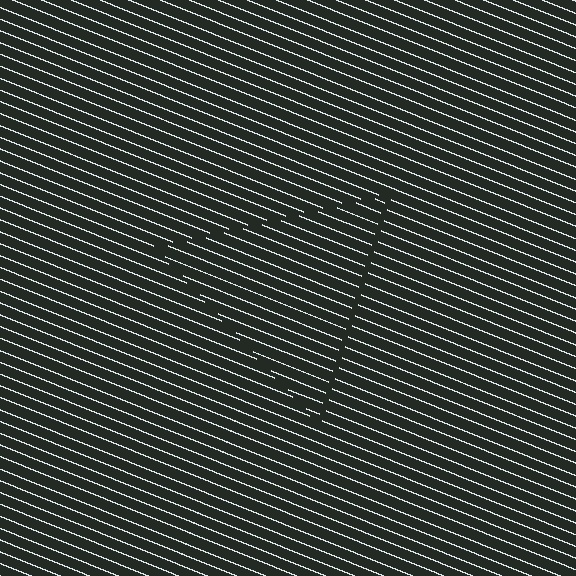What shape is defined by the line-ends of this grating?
An illusory triangle. The interior of the shape contains the same grating, shifted by half a period — the contour is defined by the phase discontinuity where line-ends from the inner and outer gratings abut.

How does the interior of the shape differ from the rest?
The interior of the shape contains the same grating, shifted by half a period — the contour is defined by the phase discontinuity where line-ends from the inner and outer gratings abut.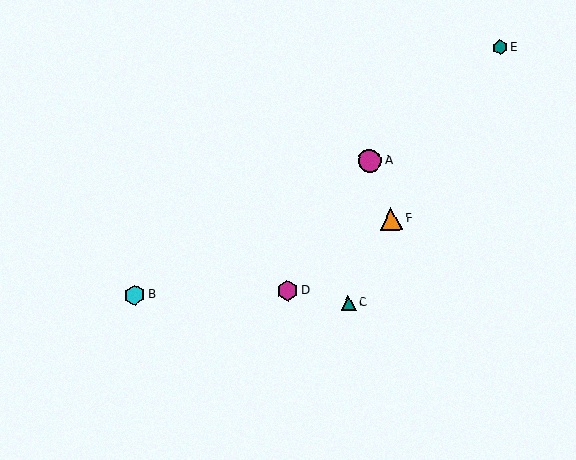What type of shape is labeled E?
Shape E is a teal hexagon.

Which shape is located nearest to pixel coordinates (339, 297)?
The teal triangle (labeled C) at (348, 303) is nearest to that location.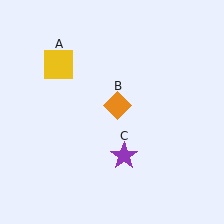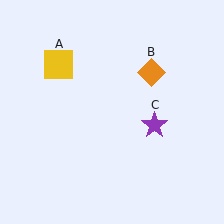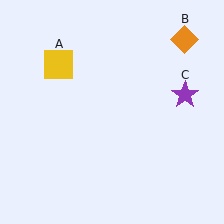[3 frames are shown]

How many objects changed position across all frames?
2 objects changed position: orange diamond (object B), purple star (object C).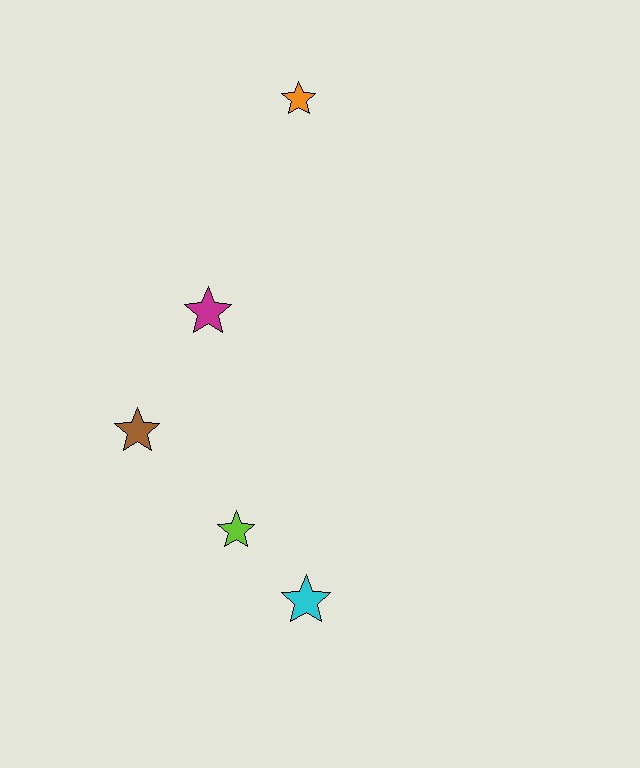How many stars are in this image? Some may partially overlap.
There are 5 stars.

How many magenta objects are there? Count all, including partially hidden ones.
There is 1 magenta object.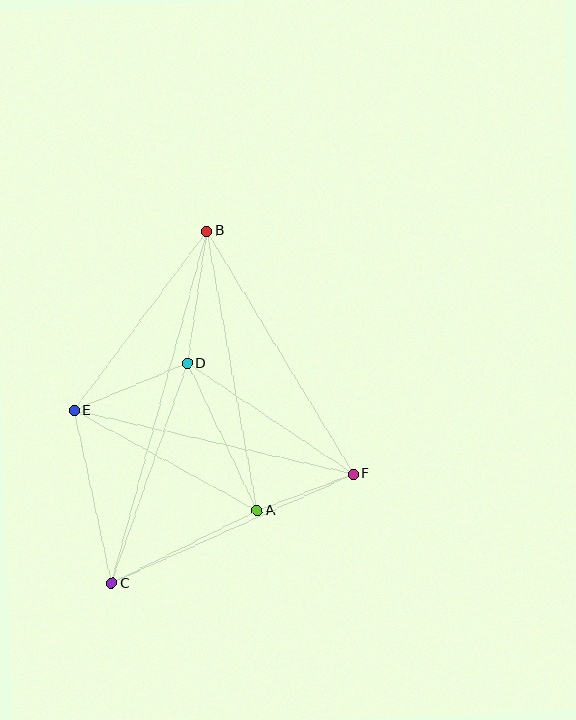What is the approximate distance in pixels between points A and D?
The distance between A and D is approximately 163 pixels.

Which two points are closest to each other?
Points A and F are closest to each other.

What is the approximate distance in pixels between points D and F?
The distance between D and F is approximately 200 pixels.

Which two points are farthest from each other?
Points B and C are farthest from each other.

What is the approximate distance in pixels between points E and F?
The distance between E and F is approximately 287 pixels.